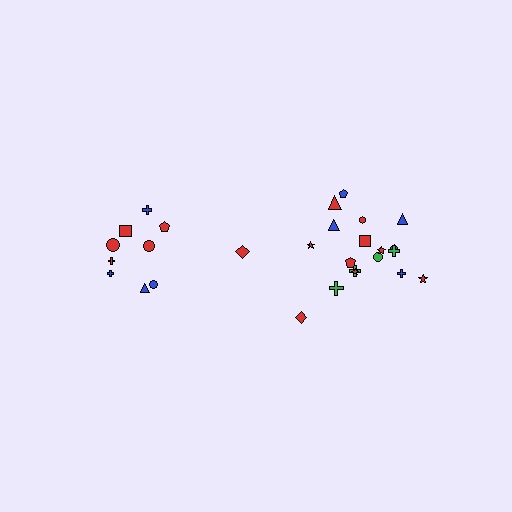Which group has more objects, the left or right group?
The right group.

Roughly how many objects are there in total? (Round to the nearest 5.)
Roughly 30 objects in total.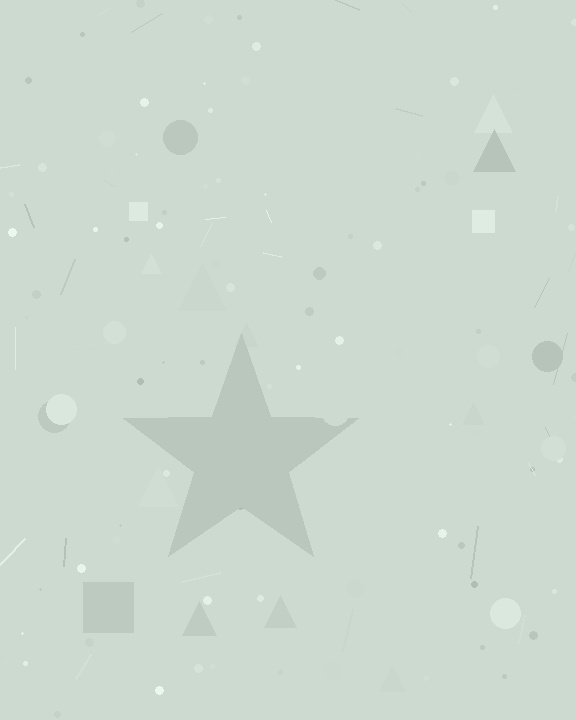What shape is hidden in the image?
A star is hidden in the image.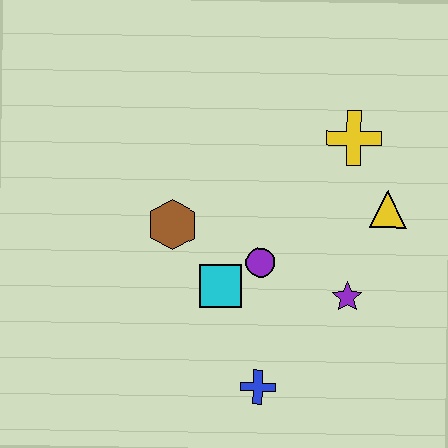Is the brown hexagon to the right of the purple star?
No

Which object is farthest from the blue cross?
The yellow cross is farthest from the blue cross.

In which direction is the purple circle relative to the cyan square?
The purple circle is to the right of the cyan square.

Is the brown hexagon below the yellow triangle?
Yes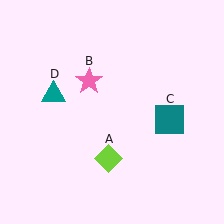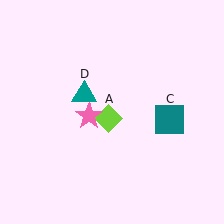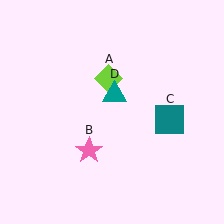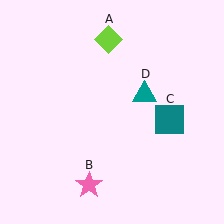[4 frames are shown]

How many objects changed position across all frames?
3 objects changed position: lime diamond (object A), pink star (object B), teal triangle (object D).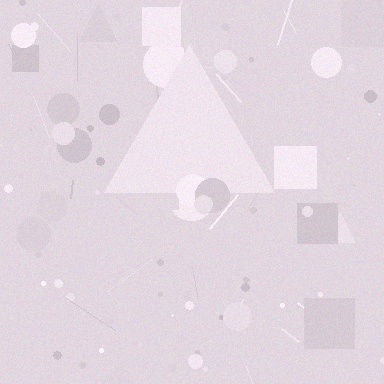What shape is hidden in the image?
A triangle is hidden in the image.